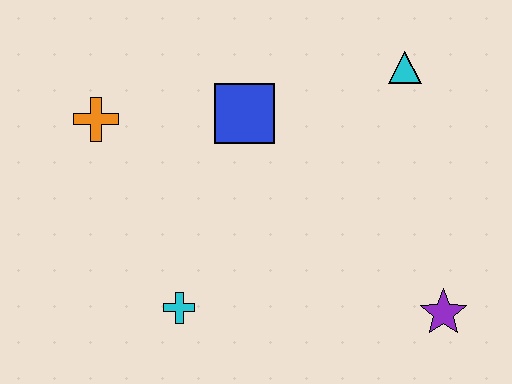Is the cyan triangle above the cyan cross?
Yes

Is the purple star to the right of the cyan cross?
Yes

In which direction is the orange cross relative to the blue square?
The orange cross is to the left of the blue square.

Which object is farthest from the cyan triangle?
The cyan cross is farthest from the cyan triangle.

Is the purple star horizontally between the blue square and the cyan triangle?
No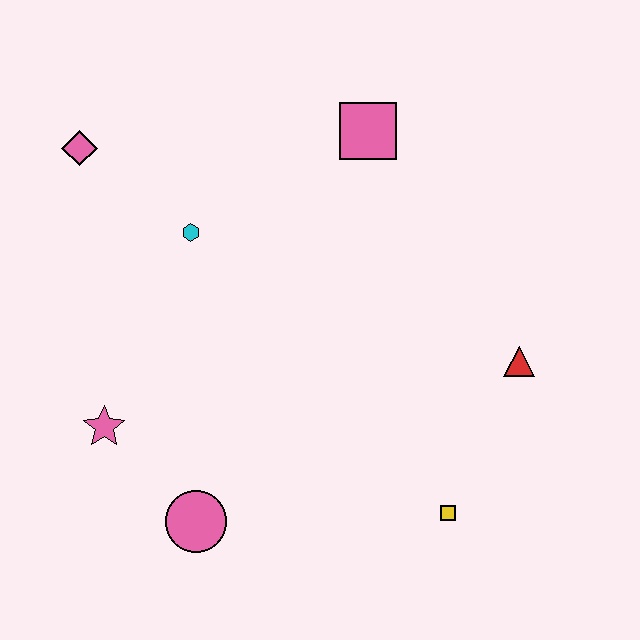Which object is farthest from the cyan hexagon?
The yellow square is farthest from the cyan hexagon.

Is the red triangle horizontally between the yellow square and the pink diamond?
No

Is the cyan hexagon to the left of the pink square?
Yes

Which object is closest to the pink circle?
The pink star is closest to the pink circle.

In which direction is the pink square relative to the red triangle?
The pink square is above the red triangle.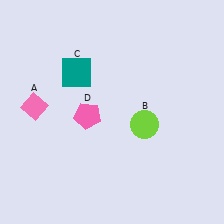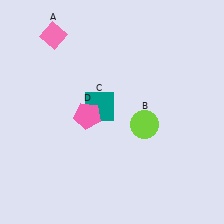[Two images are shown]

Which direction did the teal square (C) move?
The teal square (C) moved down.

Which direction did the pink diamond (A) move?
The pink diamond (A) moved up.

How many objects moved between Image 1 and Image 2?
2 objects moved between the two images.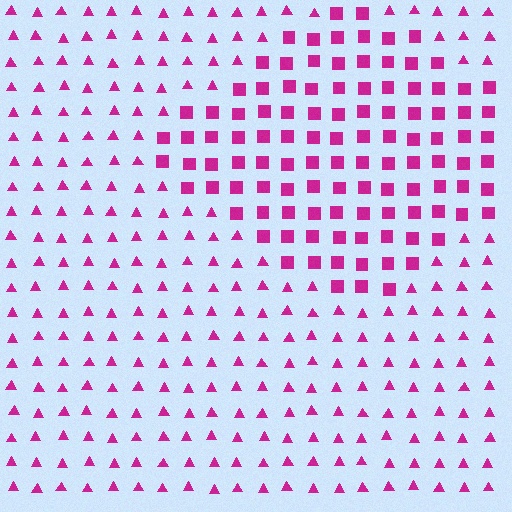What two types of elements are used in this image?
The image uses squares inside the diamond region and triangles outside it.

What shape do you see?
I see a diamond.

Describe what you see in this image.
The image is filled with small magenta elements arranged in a uniform grid. A diamond-shaped region contains squares, while the surrounding area contains triangles. The boundary is defined purely by the change in element shape.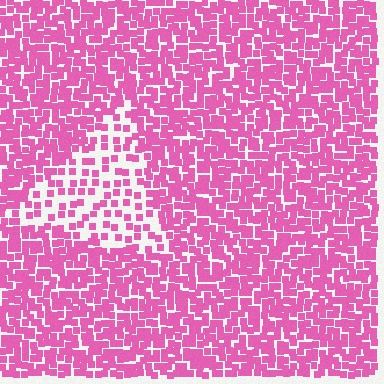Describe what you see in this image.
The image contains small pink elements arranged at two different densities. A triangle-shaped region is visible where the elements are less densely packed than the surrounding area.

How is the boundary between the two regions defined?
The boundary is defined by a change in element density (approximately 2.3x ratio). All elements are the same color, size, and shape.